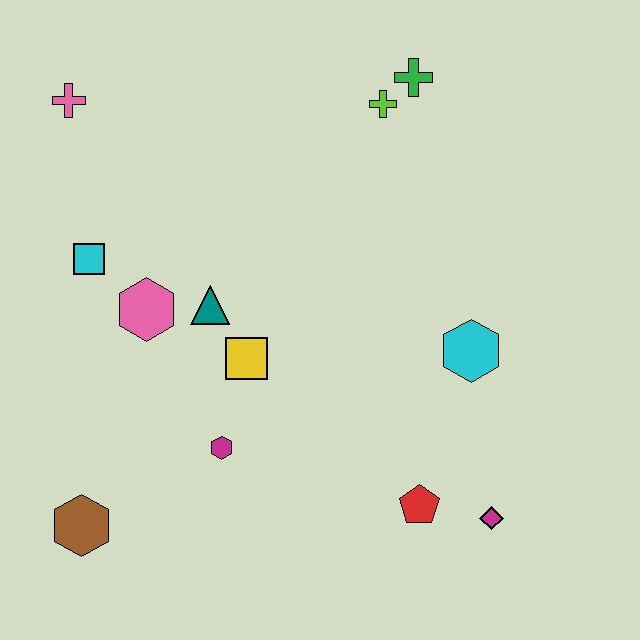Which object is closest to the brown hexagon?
The magenta hexagon is closest to the brown hexagon.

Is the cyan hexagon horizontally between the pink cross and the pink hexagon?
No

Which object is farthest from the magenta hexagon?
The green cross is farthest from the magenta hexagon.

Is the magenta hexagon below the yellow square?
Yes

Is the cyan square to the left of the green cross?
Yes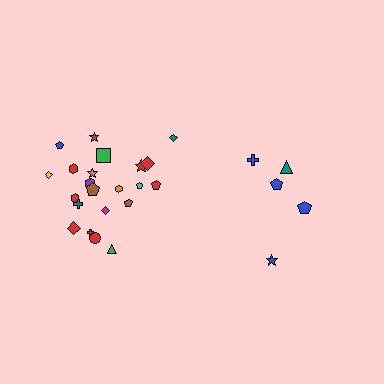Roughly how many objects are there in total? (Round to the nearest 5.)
Roughly 25 objects in total.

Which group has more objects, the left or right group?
The left group.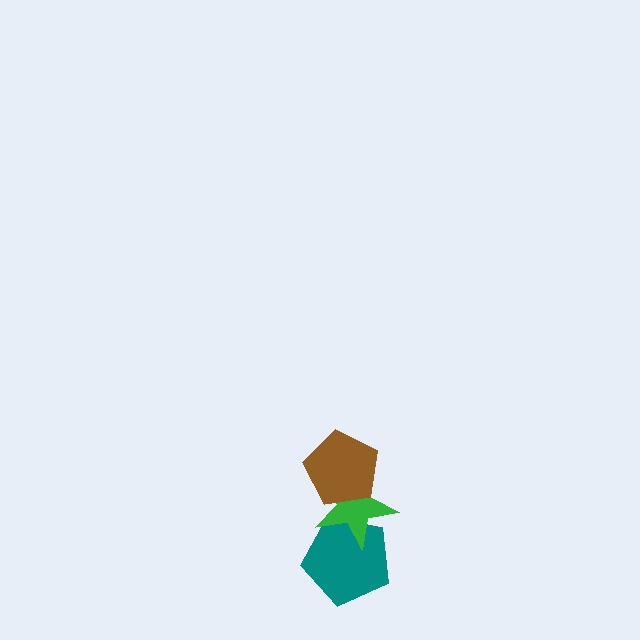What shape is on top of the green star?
The brown pentagon is on top of the green star.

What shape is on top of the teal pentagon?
The green star is on top of the teal pentagon.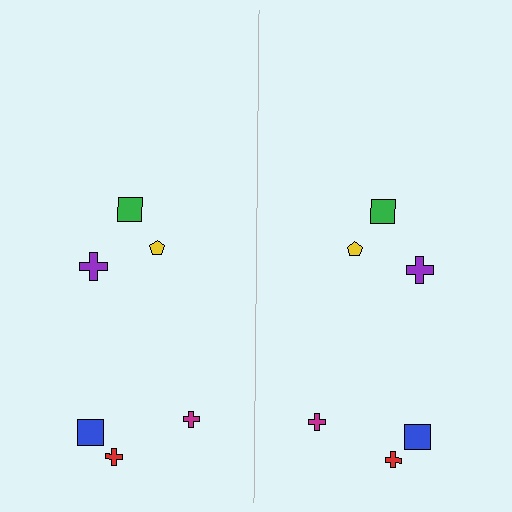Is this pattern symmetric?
Yes, this pattern has bilateral (reflection) symmetry.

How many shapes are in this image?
There are 12 shapes in this image.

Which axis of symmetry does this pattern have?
The pattern has a vertical axis of symmetry running through the center of the image.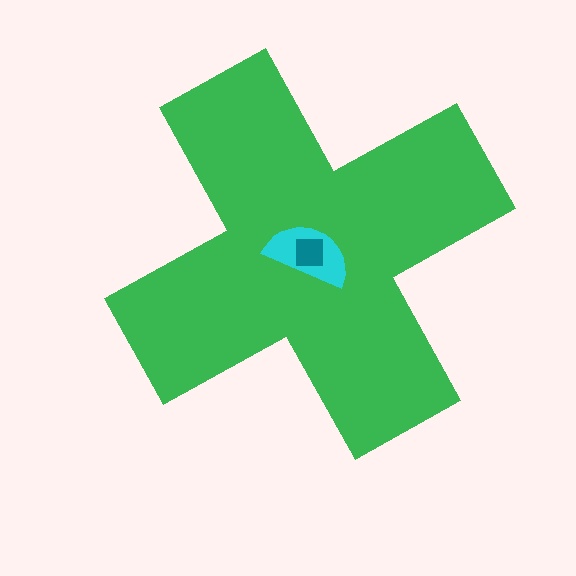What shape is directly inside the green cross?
The cyan semicircle.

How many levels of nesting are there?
3.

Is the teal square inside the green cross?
Yes.